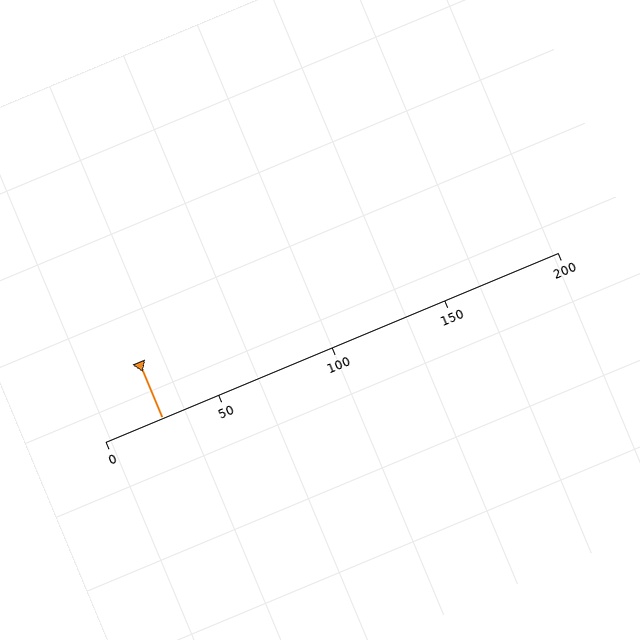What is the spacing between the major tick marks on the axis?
The major ticks are spaced 50 apart.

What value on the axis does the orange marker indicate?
The marker indicates approximately 25.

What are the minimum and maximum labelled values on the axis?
The axis runs from 0 to 200.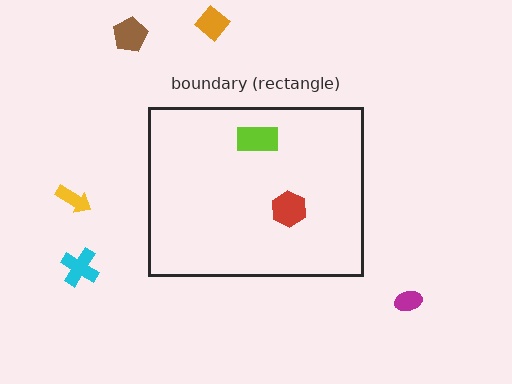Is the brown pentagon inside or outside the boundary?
Outside.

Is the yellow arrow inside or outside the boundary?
Outside.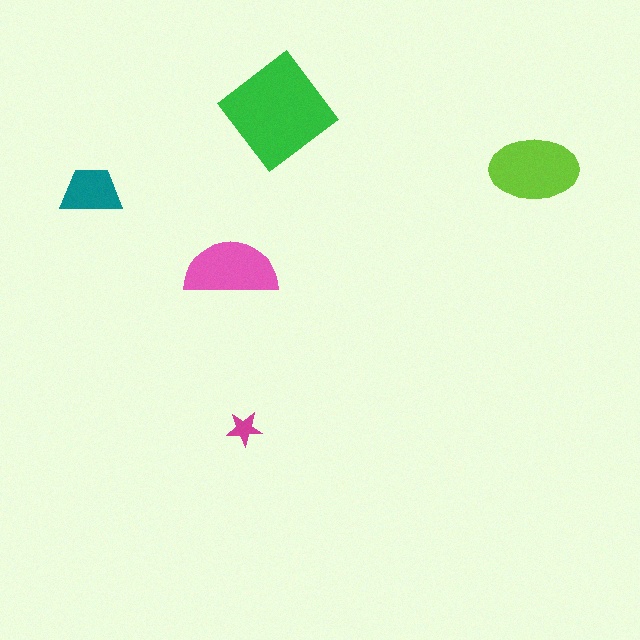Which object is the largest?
The green diamond.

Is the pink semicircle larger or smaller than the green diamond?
Smaller.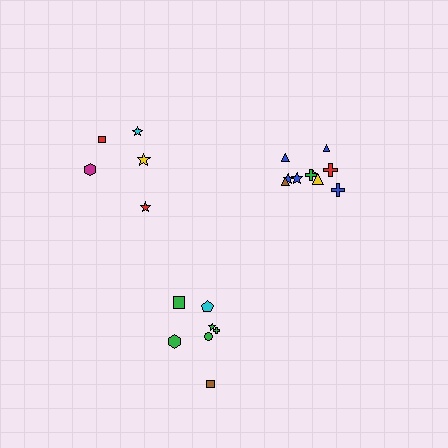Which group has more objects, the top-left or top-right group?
The top-right group.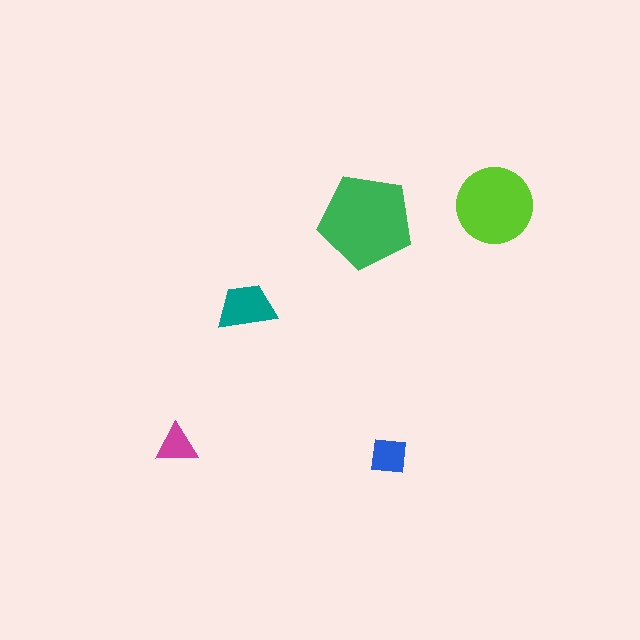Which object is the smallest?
The magenta triangle.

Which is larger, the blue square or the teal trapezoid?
The teal trapezoid.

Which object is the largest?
The green pentagon.